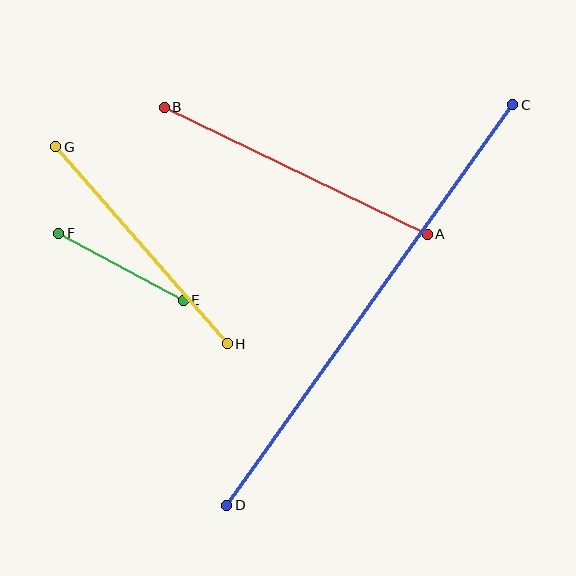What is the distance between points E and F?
The distance is approximately 142 pixels.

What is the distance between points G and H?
The distance is approximately 261 pixels.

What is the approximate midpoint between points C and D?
The midpoint is at approximately (370, 305) pixels.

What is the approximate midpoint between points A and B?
The midpoint is at approximately (296, 171) pixels.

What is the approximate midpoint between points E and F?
The midpoint is at approximately (121, 267) pixels.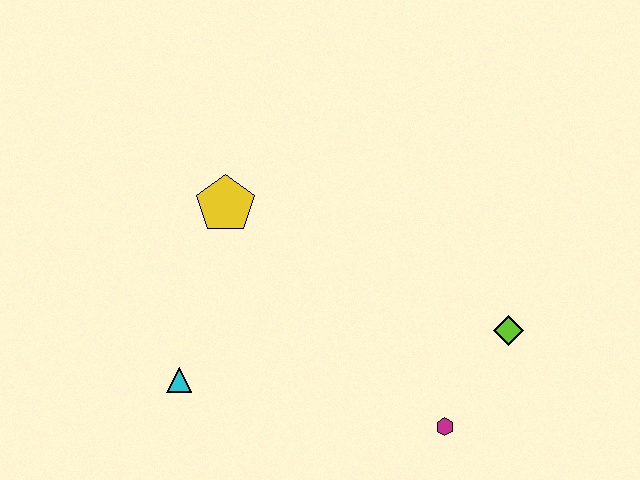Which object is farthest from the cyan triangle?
The lime diamond is farthest from the cyan triangle.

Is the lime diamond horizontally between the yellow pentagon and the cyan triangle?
No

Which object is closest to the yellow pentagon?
The cyan triangle is closest to the yellow pentagon.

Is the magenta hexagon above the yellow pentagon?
No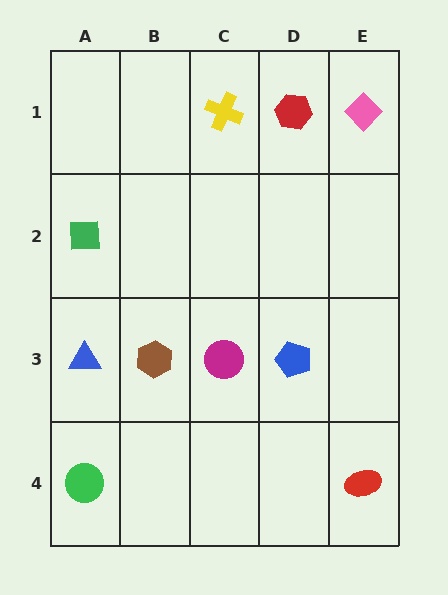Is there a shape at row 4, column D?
No, that cell is empty.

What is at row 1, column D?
A red hexagon.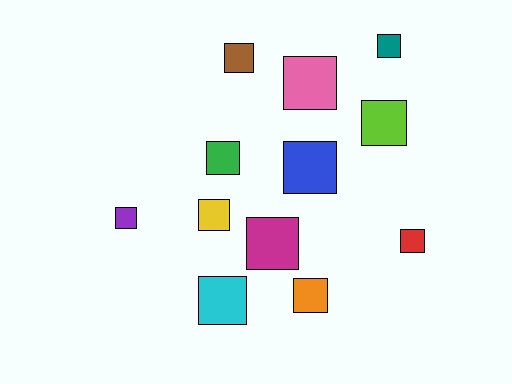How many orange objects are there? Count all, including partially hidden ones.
There is 1 orange object.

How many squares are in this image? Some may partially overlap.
There are 12 squares.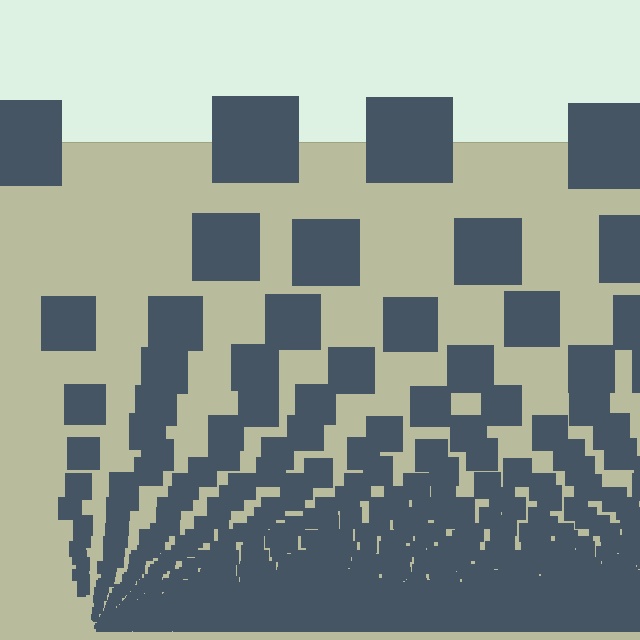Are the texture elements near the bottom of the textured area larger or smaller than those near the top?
Smaller. The gradient is inverted — elements near the bottom are smaller and denser.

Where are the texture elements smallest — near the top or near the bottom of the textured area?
Near the bottom.